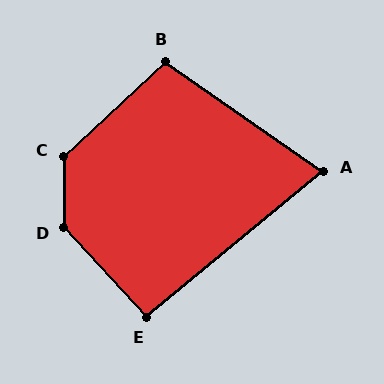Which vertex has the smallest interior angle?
A, at approximately 74 degrees.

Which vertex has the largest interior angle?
D, at approximately 137 degrees.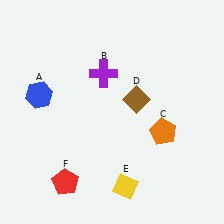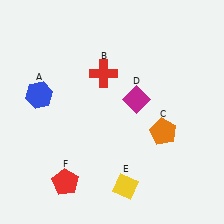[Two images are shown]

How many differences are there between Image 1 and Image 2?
There are 2 differences between the two images.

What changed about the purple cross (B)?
In Image 1, B is purple. In Image 2, it changed to red.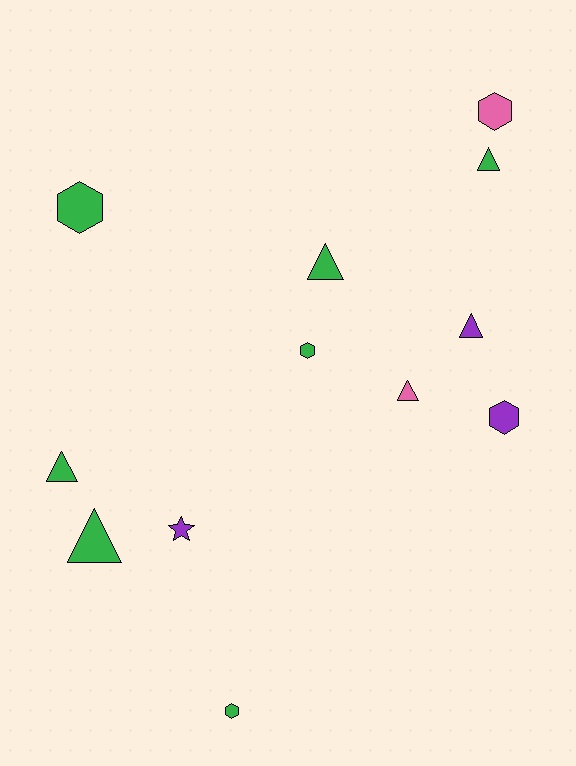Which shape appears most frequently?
Triangle, with 6 objects.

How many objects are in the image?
There are 12 objects.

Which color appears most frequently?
Green, with 7 objects.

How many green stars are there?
There are no green stars.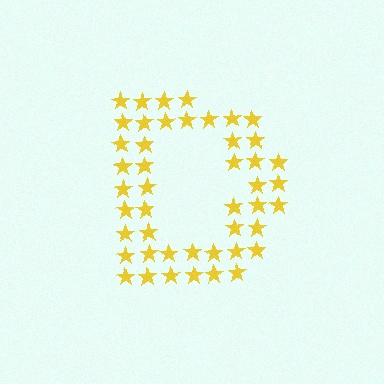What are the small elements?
The small elements are stars.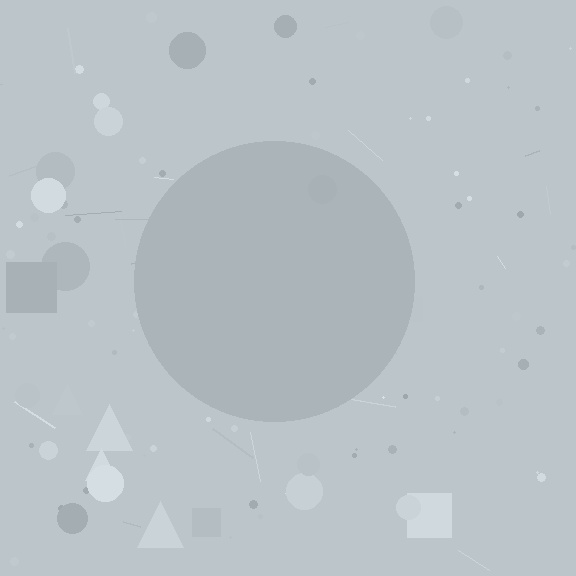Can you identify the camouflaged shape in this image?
The camouflaged shape is a circle.